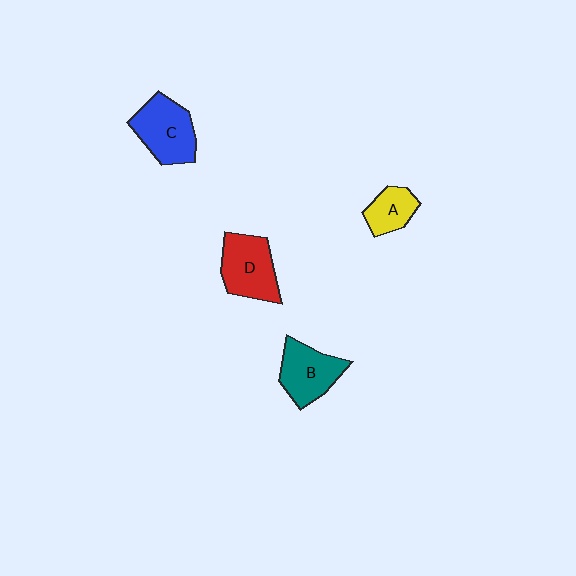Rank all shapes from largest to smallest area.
From largest to smallest: C (blue), D (red), B (teal), A (yellow).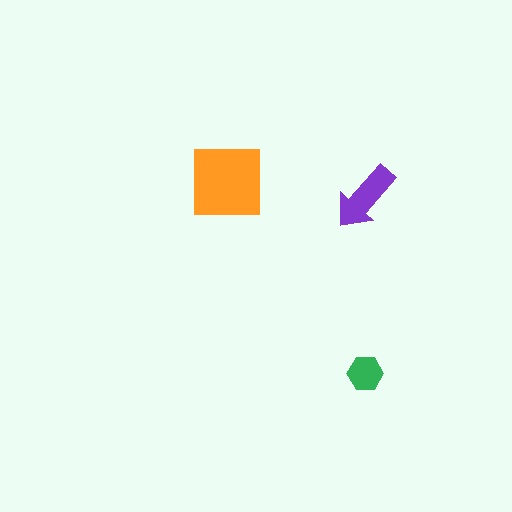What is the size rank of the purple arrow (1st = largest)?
2nd.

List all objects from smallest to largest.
The green hexagon, the purple arrow, the orange square.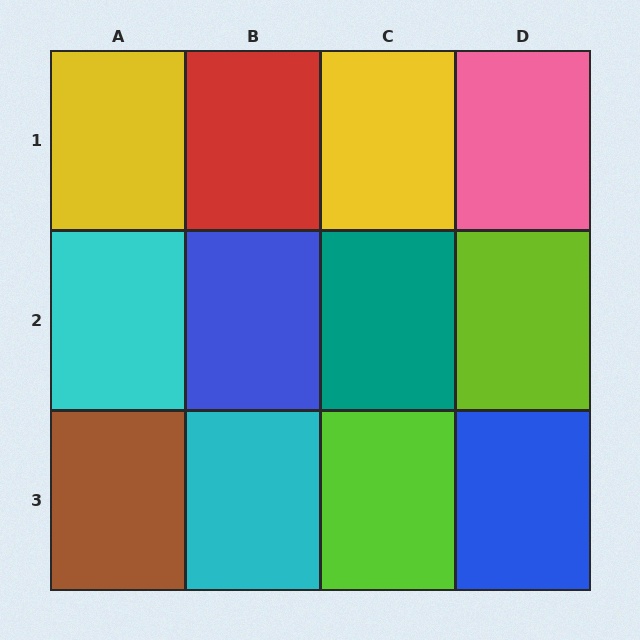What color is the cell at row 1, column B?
Red.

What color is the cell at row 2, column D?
Lime.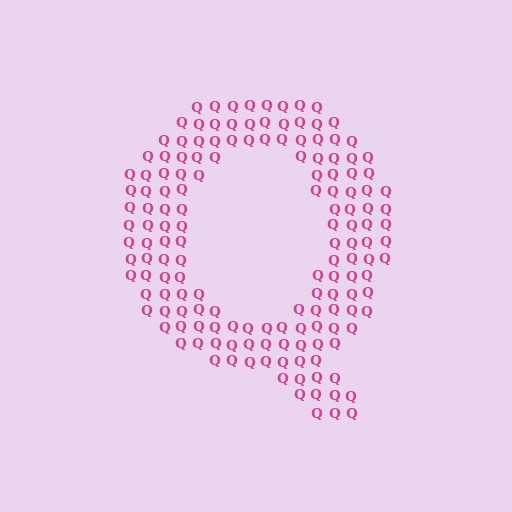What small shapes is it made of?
It is made of small letter Q's.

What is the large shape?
The large shape is the letter Q.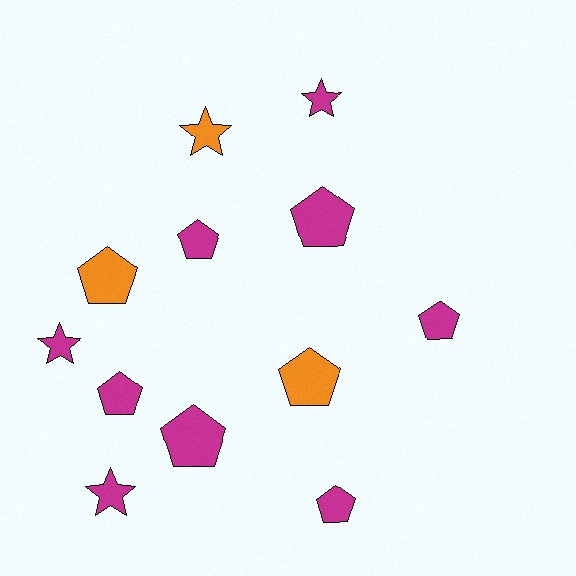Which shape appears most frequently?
Pentagon, with 8 objects.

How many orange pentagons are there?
There are 2 orange pentagons.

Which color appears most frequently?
Magenta, with 9 objects.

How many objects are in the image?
There are 12 objects.